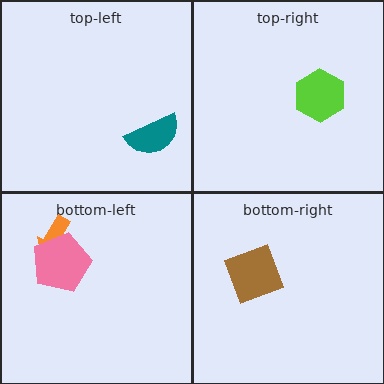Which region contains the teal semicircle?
The top-left region.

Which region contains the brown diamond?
The bottom-right region.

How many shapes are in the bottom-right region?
1.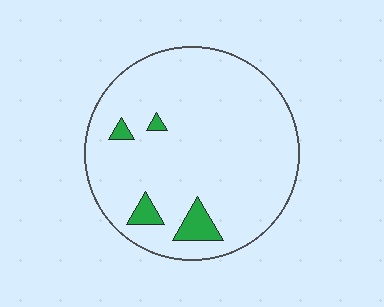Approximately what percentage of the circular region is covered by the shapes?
Approximately 5%.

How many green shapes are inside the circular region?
4.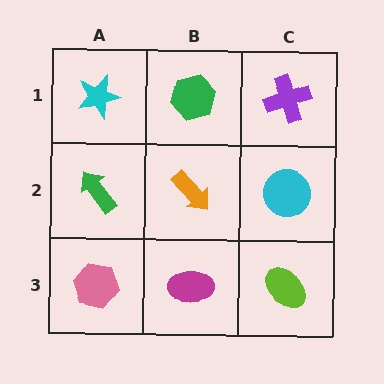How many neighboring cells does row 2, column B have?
4.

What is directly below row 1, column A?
A green arrow.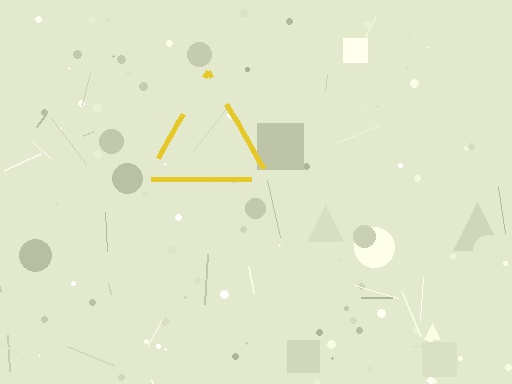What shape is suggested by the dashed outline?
The dashed outline suggests a triangle.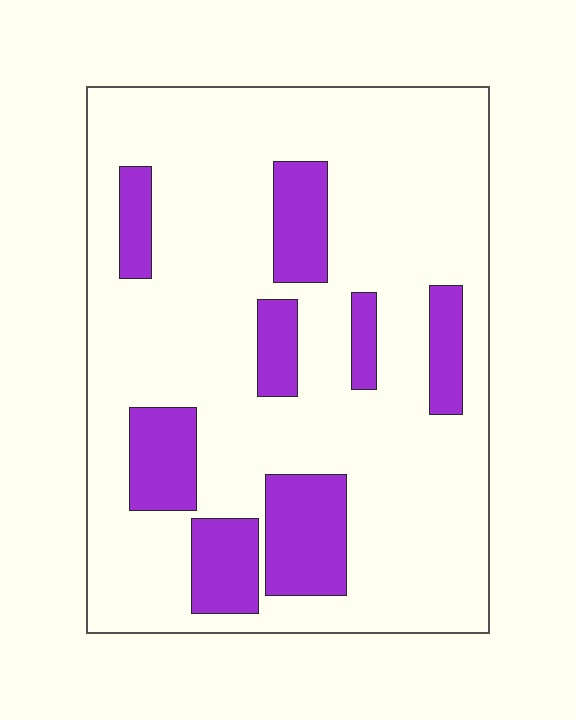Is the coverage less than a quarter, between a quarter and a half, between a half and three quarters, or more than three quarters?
Less than a quarter.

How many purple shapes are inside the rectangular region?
8.